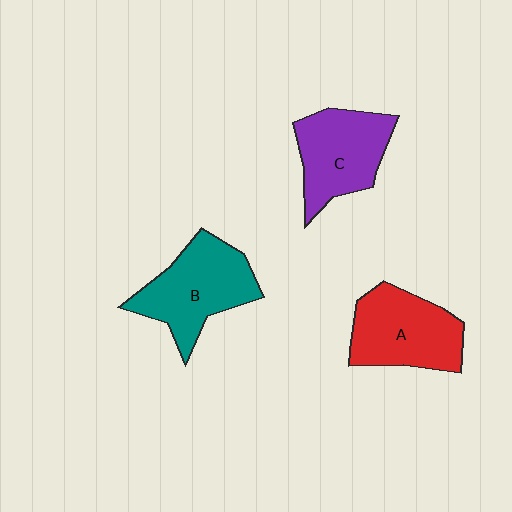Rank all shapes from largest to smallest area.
From largest to smallest: B (teal), A (red), C (purple).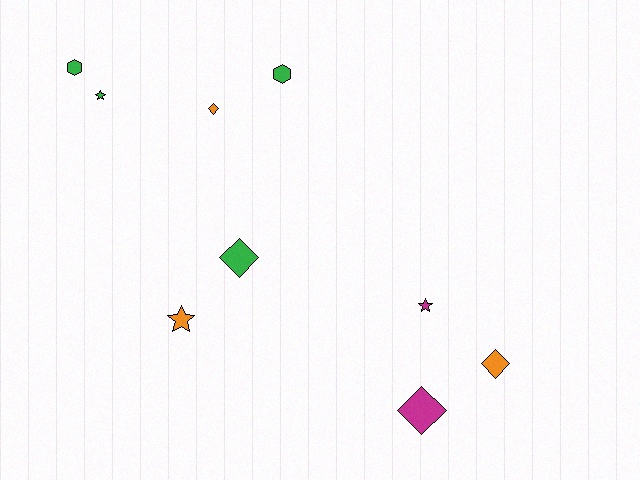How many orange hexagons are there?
There are no orange hexagons.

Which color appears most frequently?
Green, with 4 objects.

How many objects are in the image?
There are 9 objects.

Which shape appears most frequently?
Diamond, with 4 objects.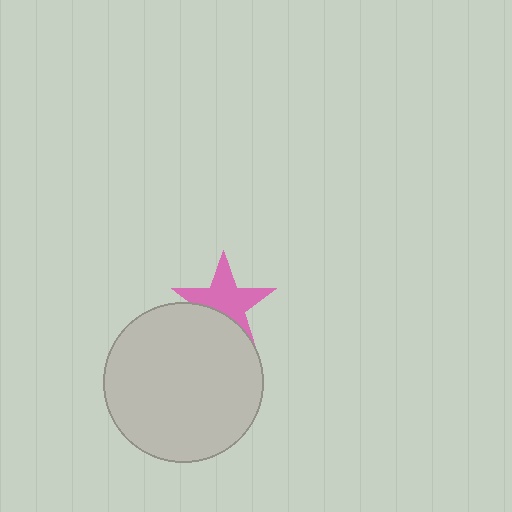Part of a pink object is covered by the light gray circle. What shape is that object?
It is a star.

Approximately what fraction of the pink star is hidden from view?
Roughly 33% of the pink star is hidden behind the light gray circle.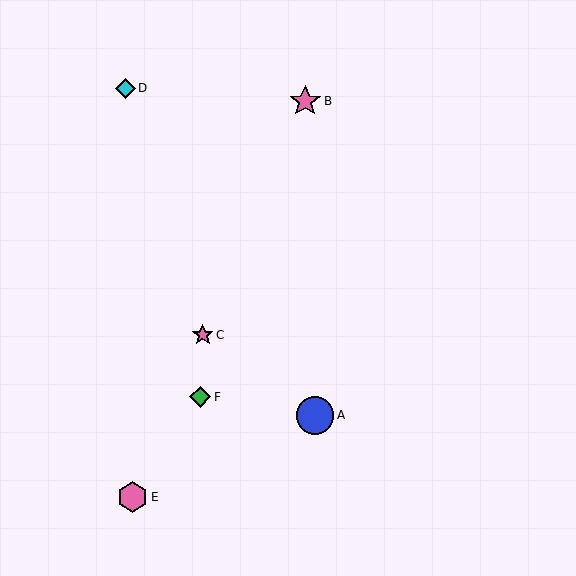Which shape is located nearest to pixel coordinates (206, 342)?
The pink star (labeled C) at (203, 335) is nearest to that location.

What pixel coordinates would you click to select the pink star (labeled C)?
Click at (203, 335) to select the pink star C.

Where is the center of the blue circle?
The center of the blue circle is at (315, 415).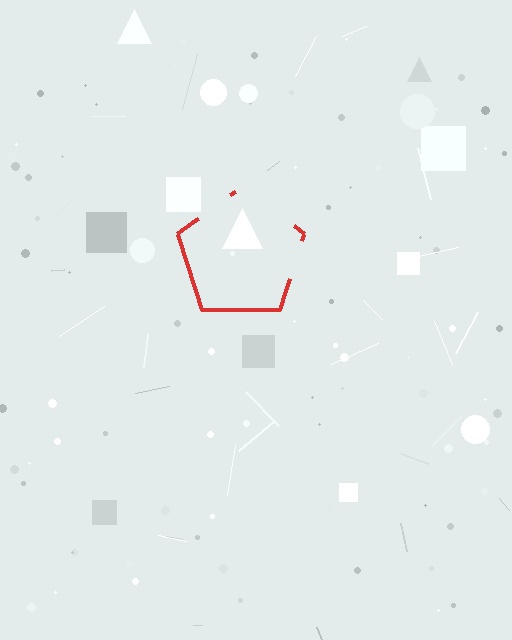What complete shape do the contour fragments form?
The contour fragments form a pentagon.